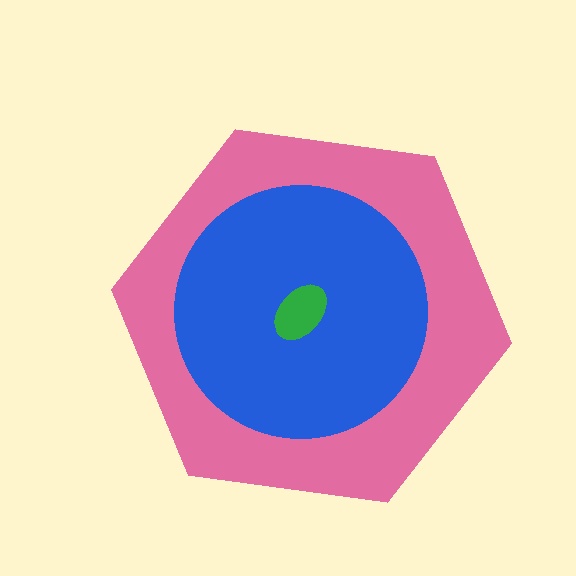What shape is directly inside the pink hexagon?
The blue circle.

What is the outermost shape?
The pink hexagon.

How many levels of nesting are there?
3.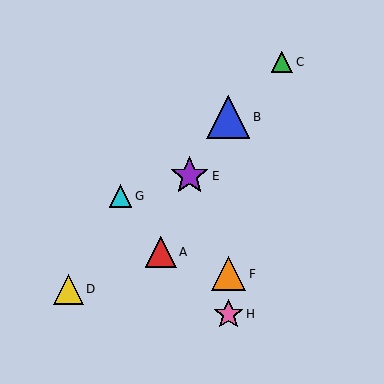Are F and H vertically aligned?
Yes, both are at x≈228.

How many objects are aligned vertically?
3 objects (B, F, H) are aligned vertically.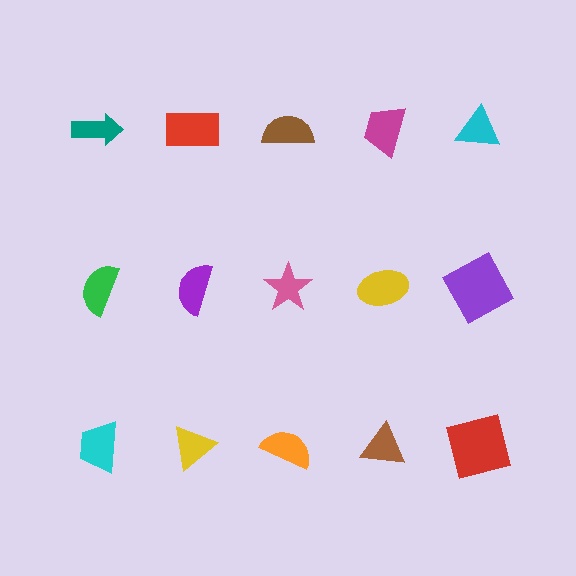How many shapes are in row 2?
5 shapes.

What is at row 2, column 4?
A yellow ellipse.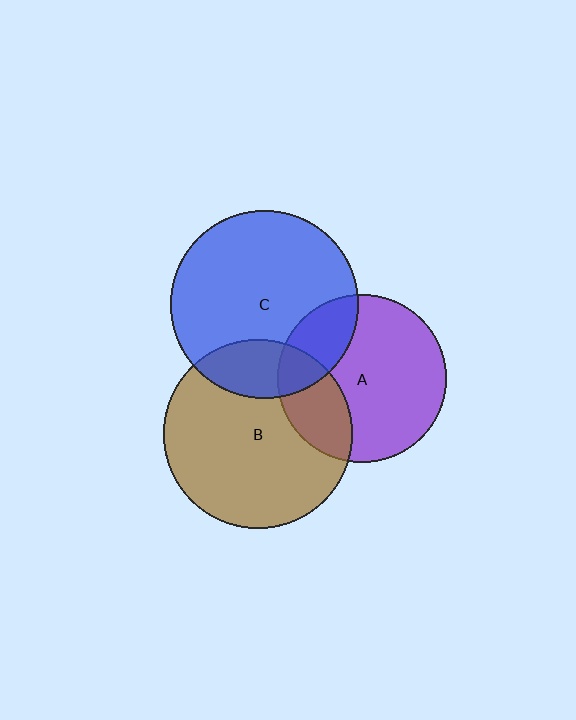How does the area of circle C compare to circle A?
Approximately 1.2 times.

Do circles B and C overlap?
Yes.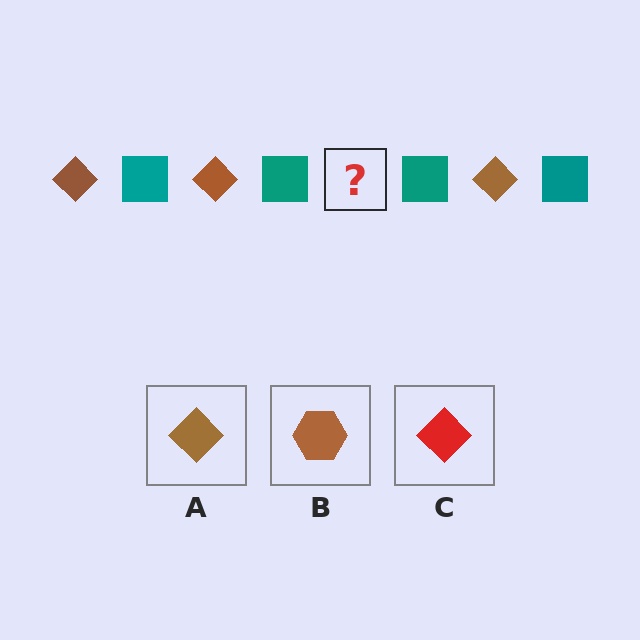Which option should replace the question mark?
Option A.